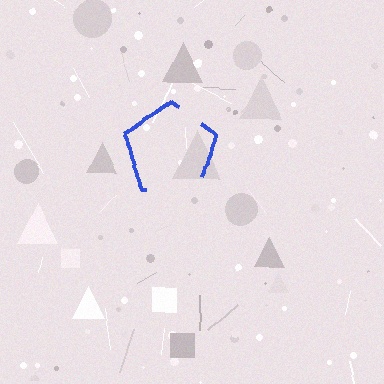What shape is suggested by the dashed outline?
The dashed outline suggests a pentagon.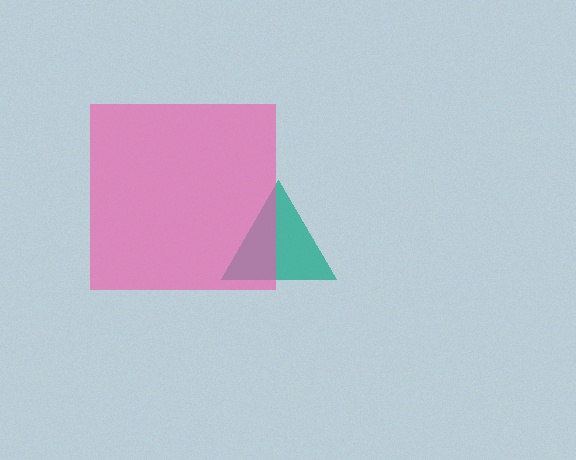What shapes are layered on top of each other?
The layered shapes are: a teal triangle, a pink square.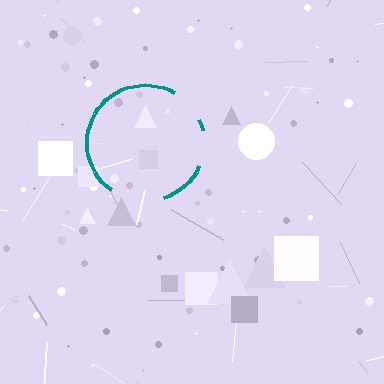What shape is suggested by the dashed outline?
The dashed outline suggests a circle.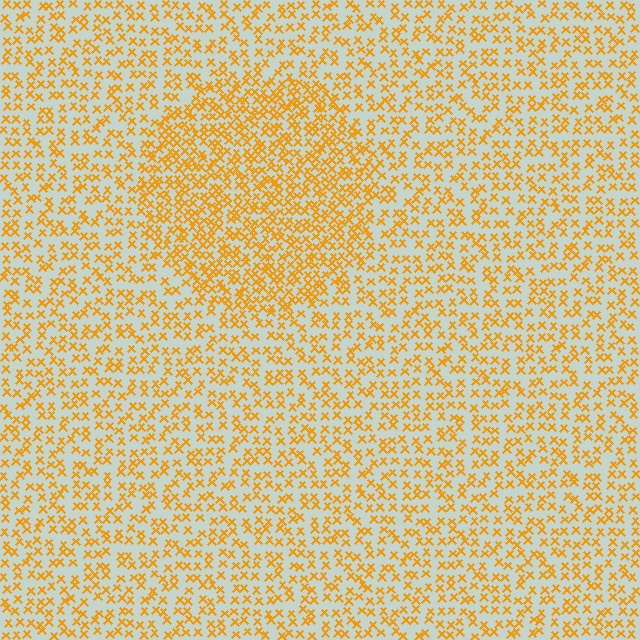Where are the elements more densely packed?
The elements are more densely packed inside the circle boundary.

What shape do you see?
I see a circle.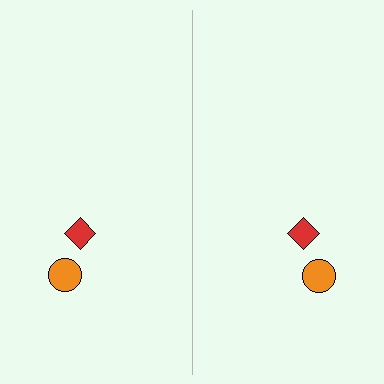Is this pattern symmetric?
Yes, this pattern has bilateral (reflection) symmetry.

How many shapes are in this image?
There are 4 shapes in this image.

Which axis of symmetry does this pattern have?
The pattern has a vertical axis of symmetry running through the center of the image.